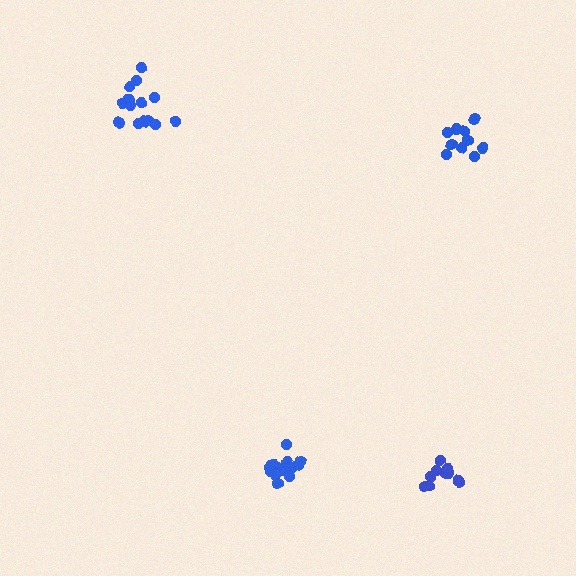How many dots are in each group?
Group 1: 11 dots, Group 2: 15 dots, Group 3: 16 dots, Group 4: 10 dots (52 total).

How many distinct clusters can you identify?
There are 4 distinct clusters.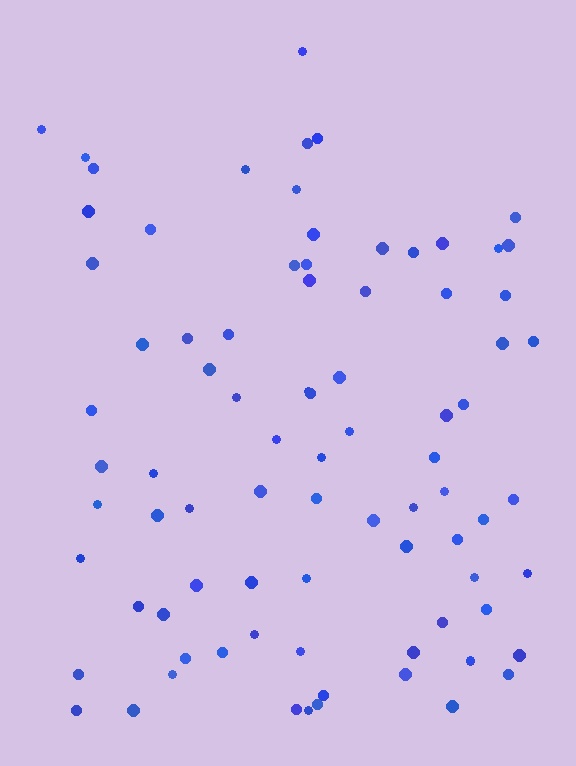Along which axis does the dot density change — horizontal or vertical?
Vertical.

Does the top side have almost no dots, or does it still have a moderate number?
Still a moderate number, just noticeably fewer than the bottom.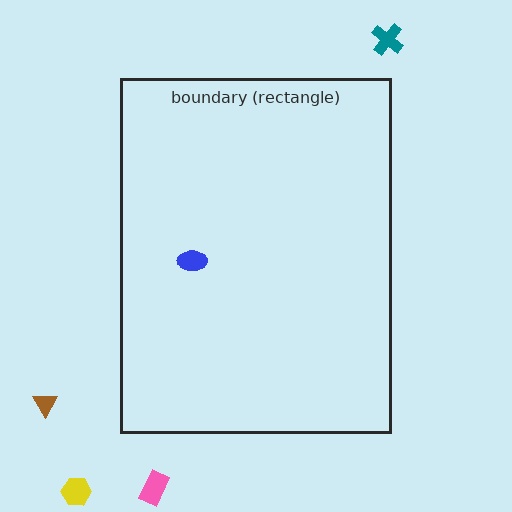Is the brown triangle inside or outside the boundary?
Outside.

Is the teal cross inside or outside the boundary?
Outside.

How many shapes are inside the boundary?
1 inside, 4 outside.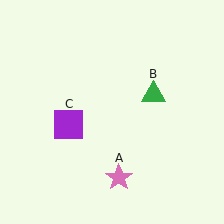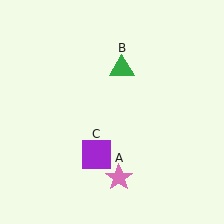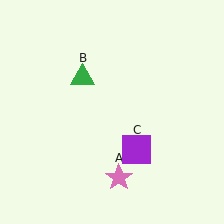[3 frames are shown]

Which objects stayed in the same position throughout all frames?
Pink star (object A) remained stationary.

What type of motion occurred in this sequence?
The green triangle (object B), purple square (object C) rotated counterclockwise around the center of the scene.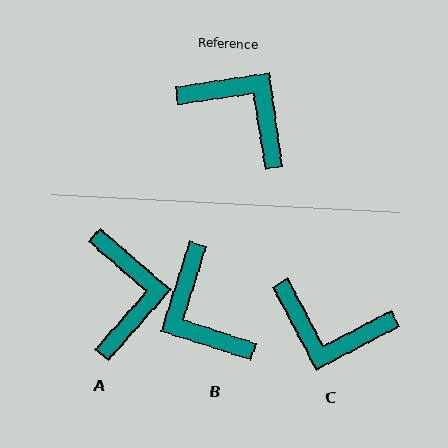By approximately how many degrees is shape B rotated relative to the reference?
Approximately 154 degrees counter-clockwise.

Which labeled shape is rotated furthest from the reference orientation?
C, about 161 degrees away.